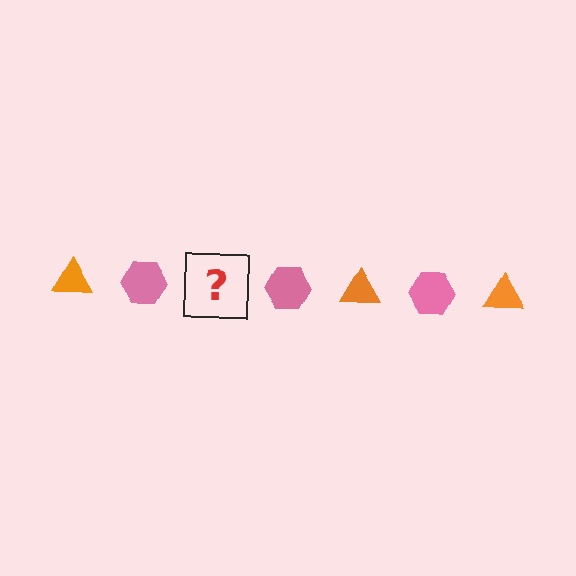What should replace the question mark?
The question mark should be replaced with an orange triangle.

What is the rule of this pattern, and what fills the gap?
The rule is that the pattern alternates between orange triangle and pink hexagon. The gap should be filled with an orange triangle.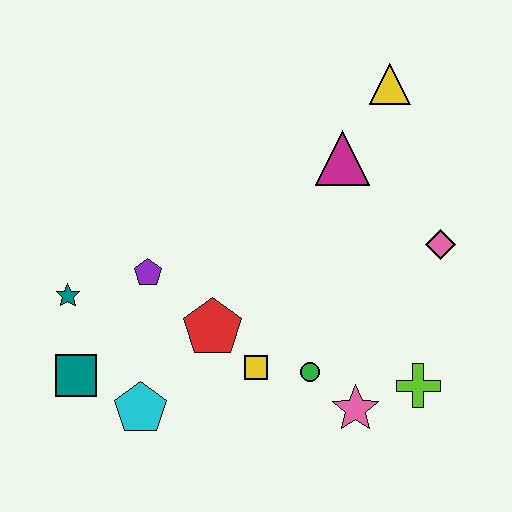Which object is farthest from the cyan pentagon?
The yellow triangle is farthest from the cyan pentagon.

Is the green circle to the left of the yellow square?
No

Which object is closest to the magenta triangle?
The yellow triangle is closest to the magenta triangle.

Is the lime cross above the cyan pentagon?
Yes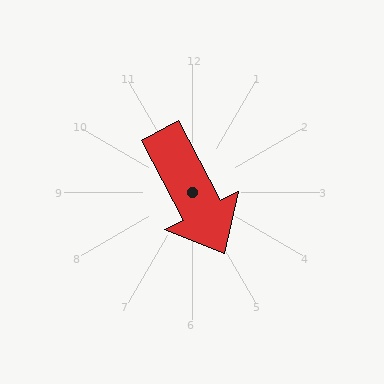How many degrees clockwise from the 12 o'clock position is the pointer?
Approximately 152 degrees.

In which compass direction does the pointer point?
Southeast.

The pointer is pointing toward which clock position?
Roughly 5 o'clock.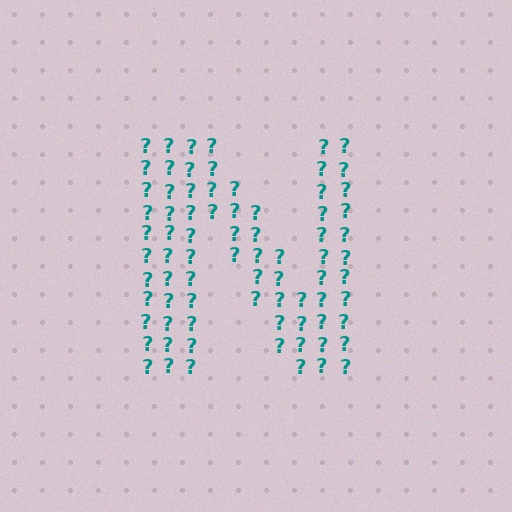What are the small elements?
The small elements are question marks.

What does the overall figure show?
The overall figure shows the letter N.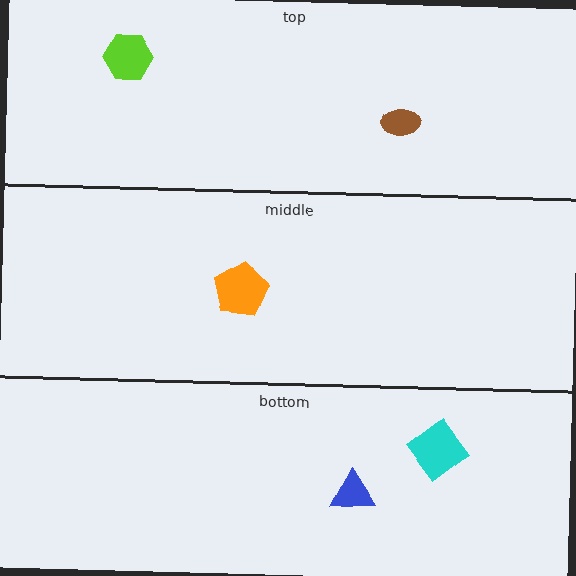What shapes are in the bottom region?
The cyan diamond, the blue triangle.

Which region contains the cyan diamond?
The bottom region.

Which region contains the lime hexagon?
The top region.